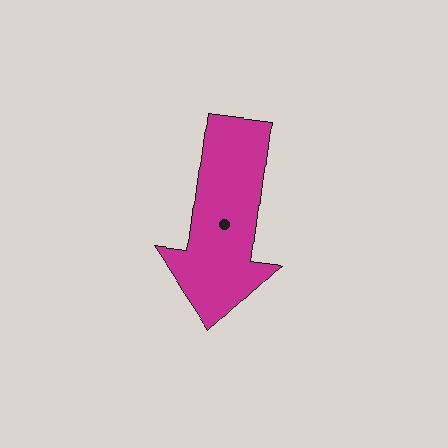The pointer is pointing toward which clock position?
Roughly 6 o'clock.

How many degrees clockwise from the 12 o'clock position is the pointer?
Approximately 187 degrees.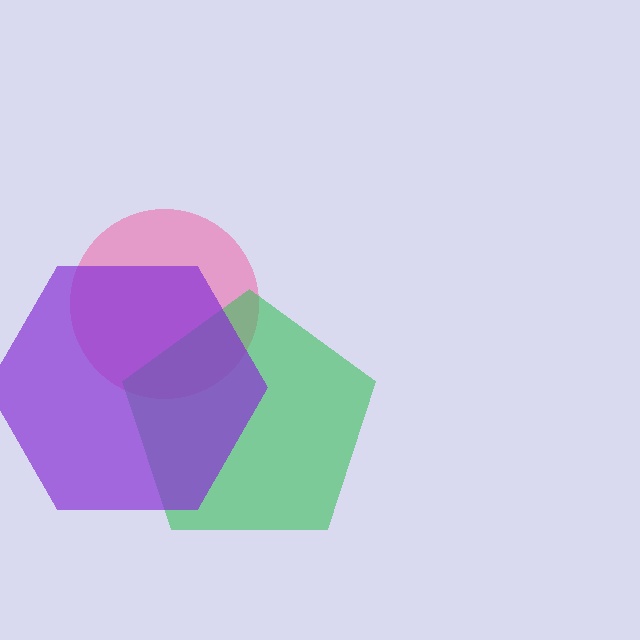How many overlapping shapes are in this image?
There are 3 overlapping shapes in the image.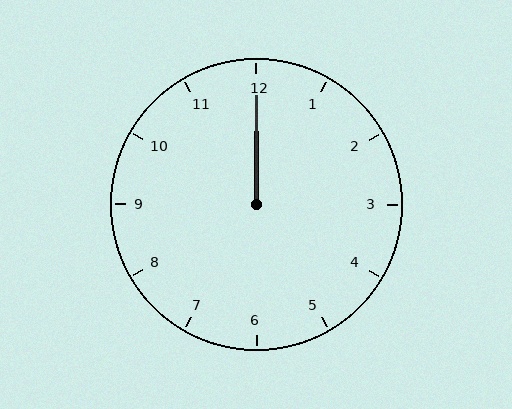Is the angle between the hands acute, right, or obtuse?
It is acute.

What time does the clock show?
12:00.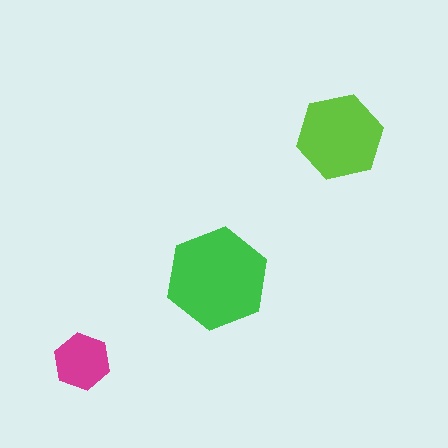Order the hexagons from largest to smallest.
the green one, the lime one, the magenta one.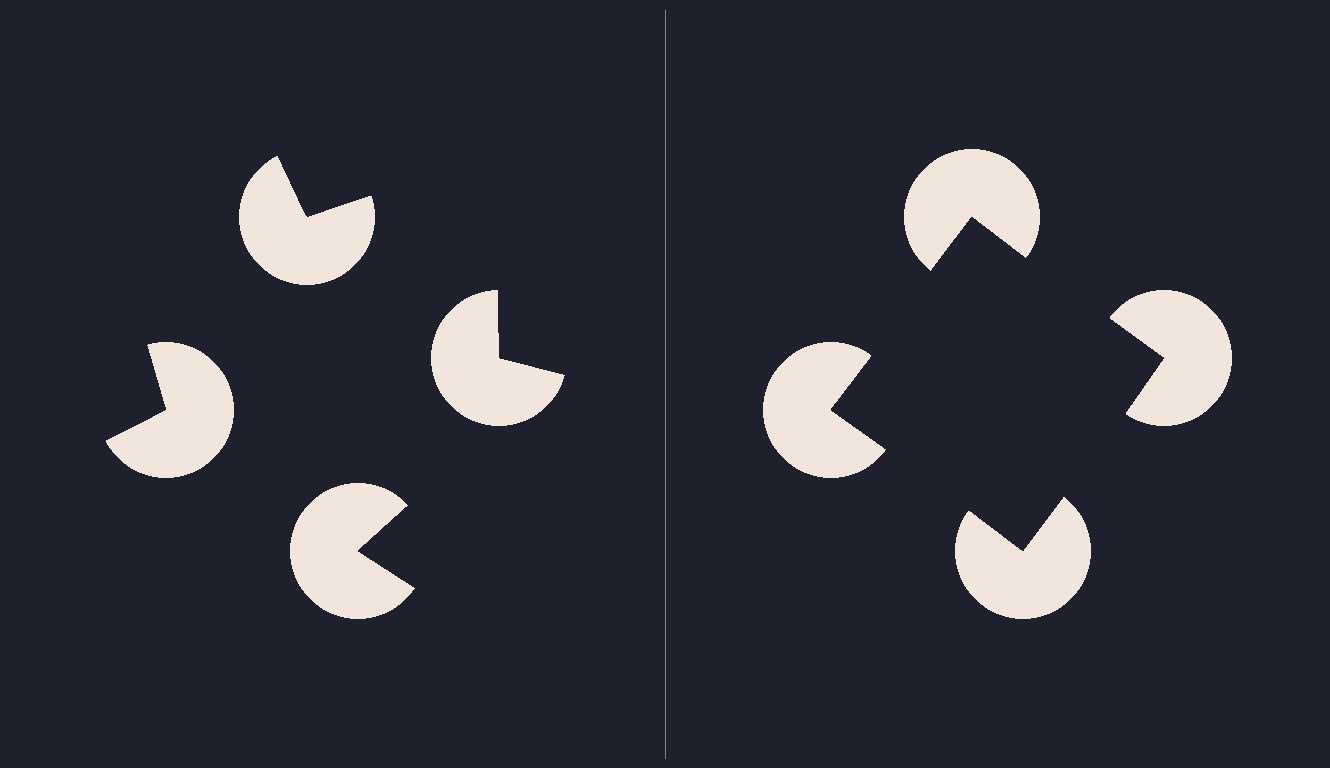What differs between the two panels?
The pac-man discs are positioned identically on both sides; only the wedge orientations differ. On the right they align to a square; on the left they are misaligned.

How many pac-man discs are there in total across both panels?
8 — 4 on each side.